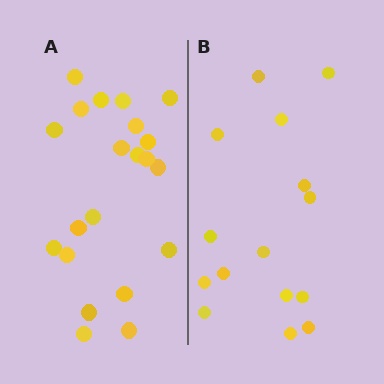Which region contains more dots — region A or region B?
Region A (the left region) has more dots.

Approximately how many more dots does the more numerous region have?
Region A has about 6 more dots than region B.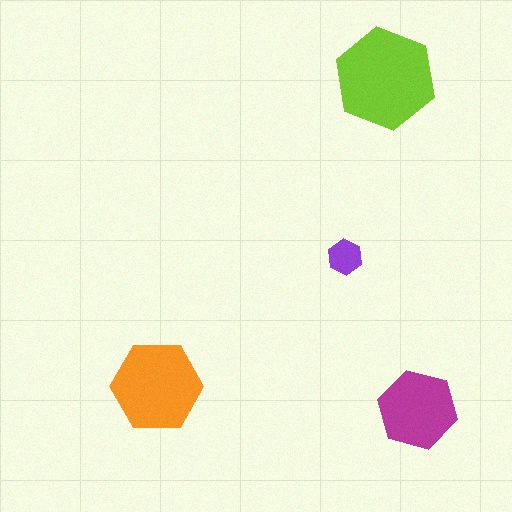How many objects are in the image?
There are 4 objects in the image.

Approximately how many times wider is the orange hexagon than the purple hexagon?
About 2.5 times wider.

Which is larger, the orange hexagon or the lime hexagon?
The lime one.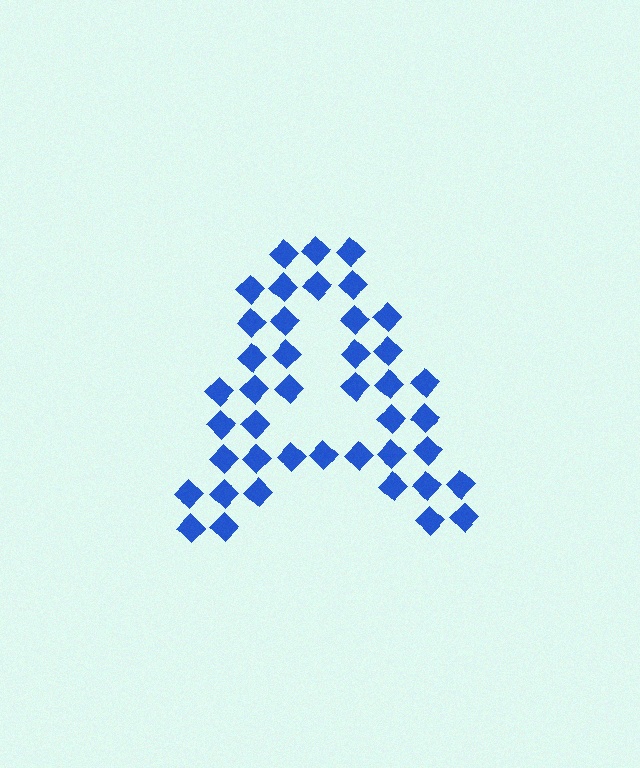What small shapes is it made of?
It is made of small diamonds.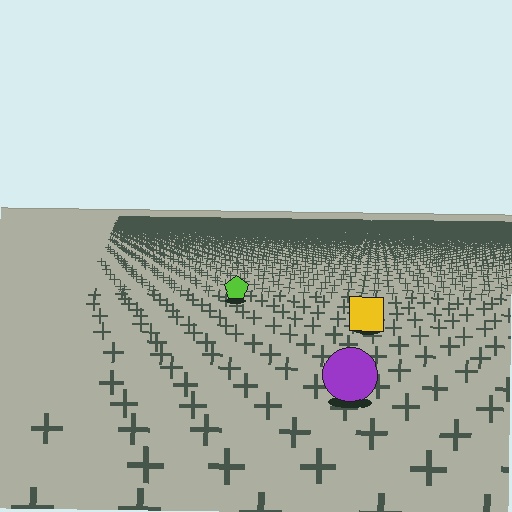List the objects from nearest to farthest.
From nearest to farthest: the purple circle, the yellow square, the lime pentagon.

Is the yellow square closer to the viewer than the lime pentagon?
Yes. The yellow square is closer — you can tell from the texture gradient: the ground texture is coarser near it.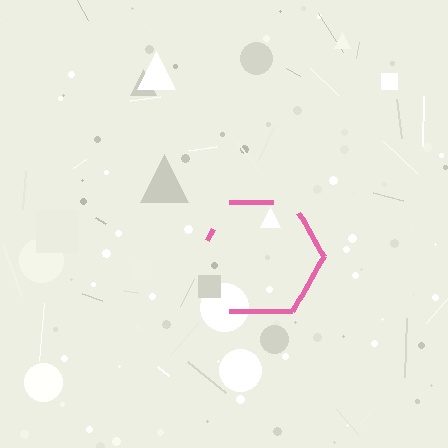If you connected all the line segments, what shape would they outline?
They would outline a hexagon.